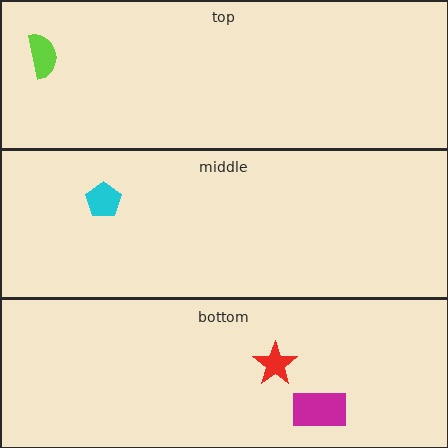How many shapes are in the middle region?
1.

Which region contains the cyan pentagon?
The middle region.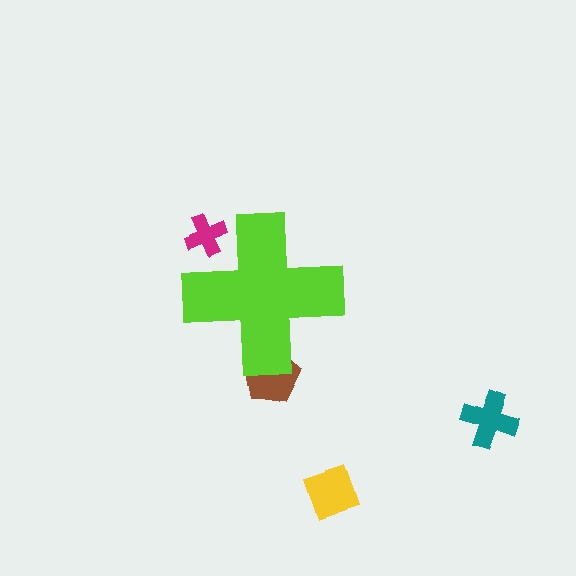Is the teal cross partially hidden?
No, the teal cross is fully visible.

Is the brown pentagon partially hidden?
Yes, the brown pentagon is partially hidden behind the lime cross.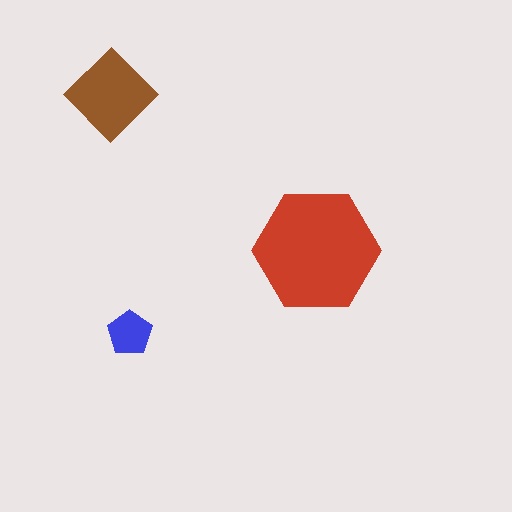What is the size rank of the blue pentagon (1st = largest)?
3rd.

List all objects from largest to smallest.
The red hexagon, the brown diamond, the blue pentagon.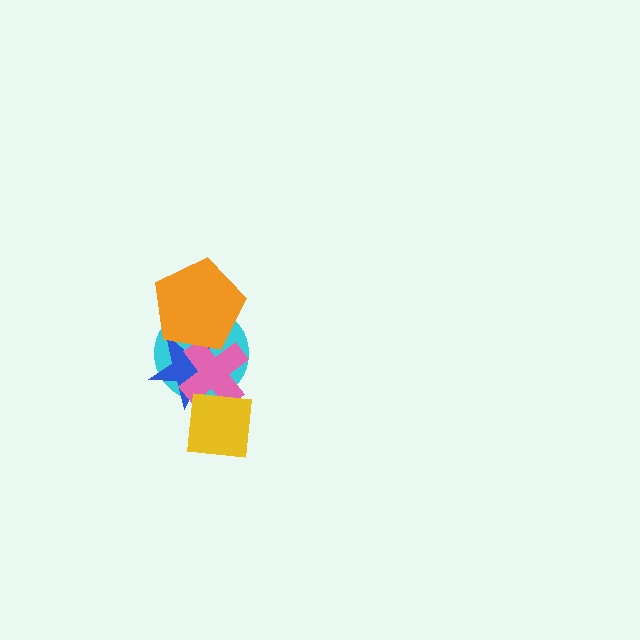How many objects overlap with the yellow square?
1 object overlaps with the yellow square.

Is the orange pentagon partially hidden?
No, no other shape covers it.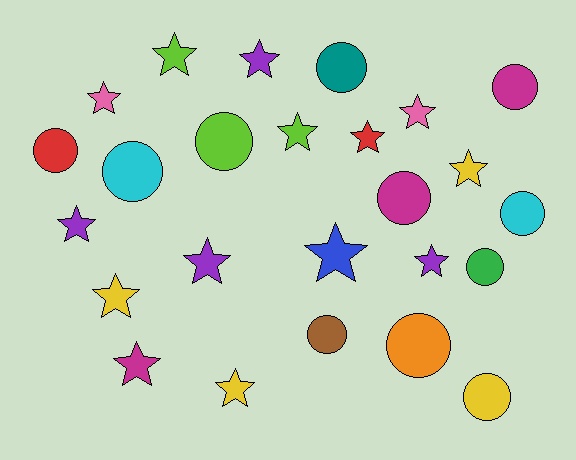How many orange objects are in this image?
There is 1 orange object.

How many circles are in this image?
There are 11 circles.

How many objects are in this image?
There are 25 objects.